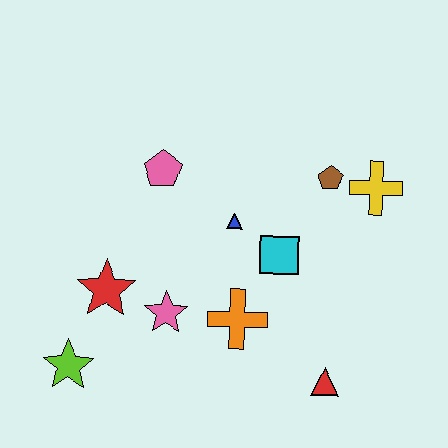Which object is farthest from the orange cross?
The yellow cross is farthest from the orange cross.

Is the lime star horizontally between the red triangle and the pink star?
No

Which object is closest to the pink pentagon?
The blue triangle is closest to the pink pentagon.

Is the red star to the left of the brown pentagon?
Yes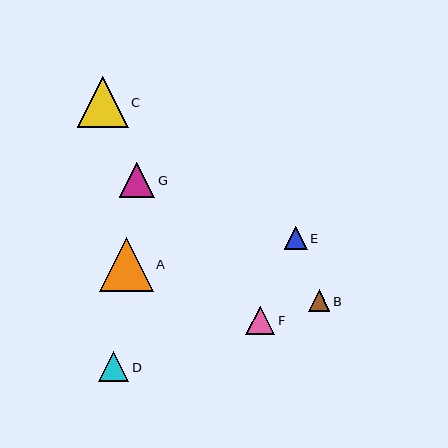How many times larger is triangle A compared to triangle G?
Triangle A is approximately 1.5 times the size of triangle G.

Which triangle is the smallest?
Triangle B is the smallest with a size of approximately 21 pixels.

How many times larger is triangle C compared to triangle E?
Triangle C is approximately 2.3 times the size of triangle E.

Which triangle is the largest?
Triangle A is the largest with a size of approximately 54 pixels.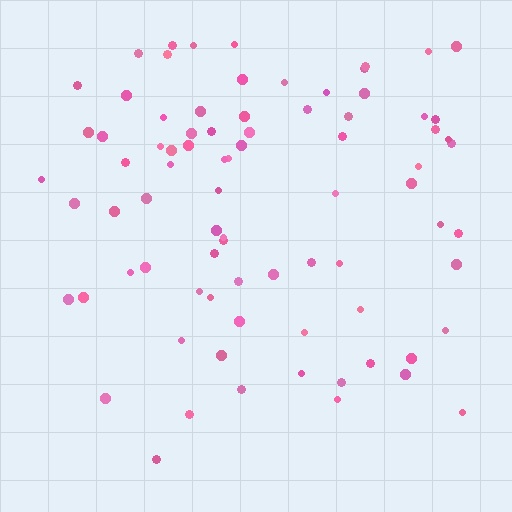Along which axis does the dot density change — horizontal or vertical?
Vertical.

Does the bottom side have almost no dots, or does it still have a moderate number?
Still a moderate number, just noticeably fewer than the top.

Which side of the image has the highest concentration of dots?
The top.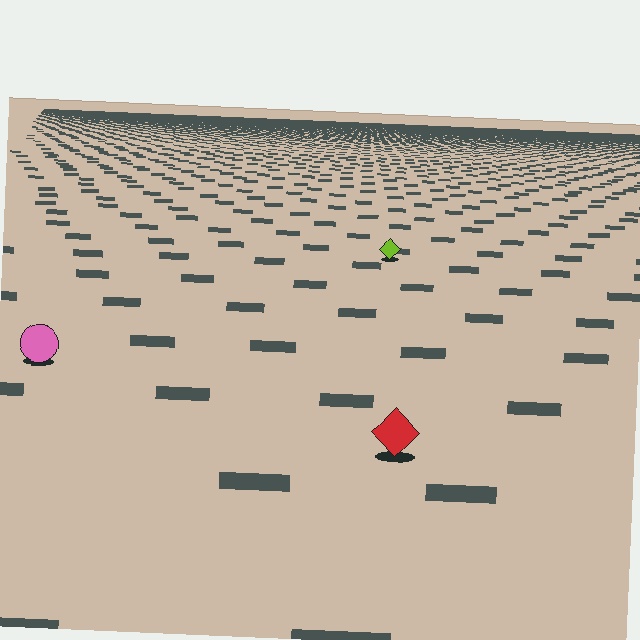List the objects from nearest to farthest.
From nearest to farthest: the red diamond, the pink circle, the lime diamond.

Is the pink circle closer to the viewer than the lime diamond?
Yes. The pink circle is closer — you can tell from the texture gradient: the ground texture is coarser near it.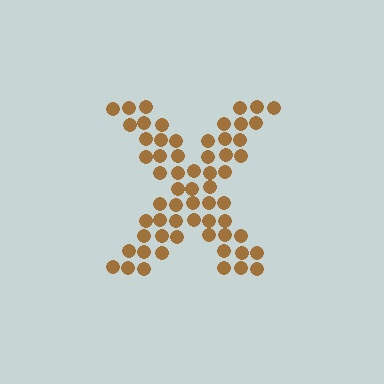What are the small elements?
The small elements are circles.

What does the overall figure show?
The overall figure shows the letter X.